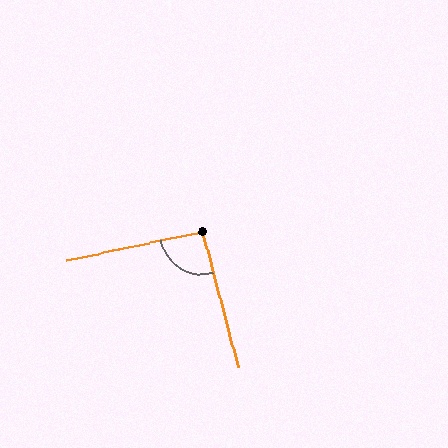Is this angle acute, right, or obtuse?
It is approximately a right angle.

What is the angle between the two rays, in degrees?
Approximately 94 degrees.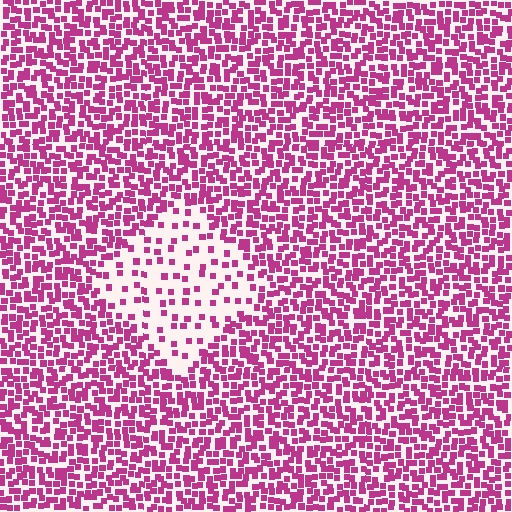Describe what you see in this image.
The image contains small magenta elements arranged at two different densities. A diamond-shaped region is visible where the elements are less densely packed than the surrounding area.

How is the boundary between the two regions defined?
The boundary is defined by a change in element density (approximately 2.8x ratio). All elements are the same color, size, and shape.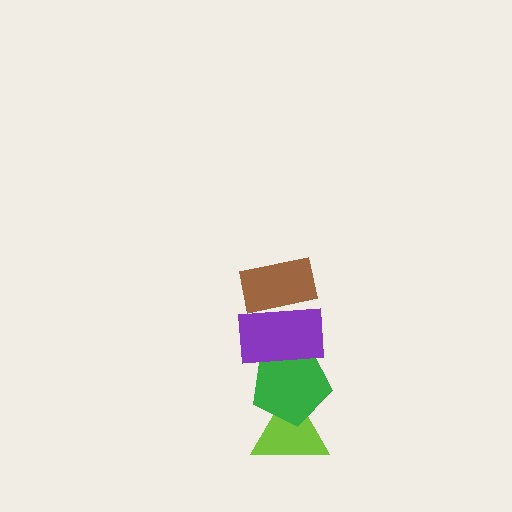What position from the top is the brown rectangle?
The brown rectangle is 1st from the top.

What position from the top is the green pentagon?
The green pentagon is 3rd from the top.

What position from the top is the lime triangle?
The lime triangle is 4th from the top.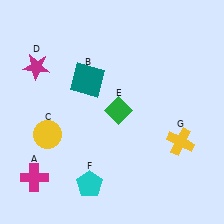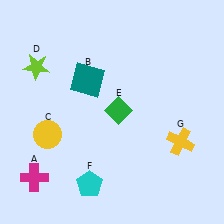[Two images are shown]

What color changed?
The star (D) changed from magenta in Image 1 to lime in Image 2.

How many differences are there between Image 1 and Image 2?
There is 1 difference between the two images.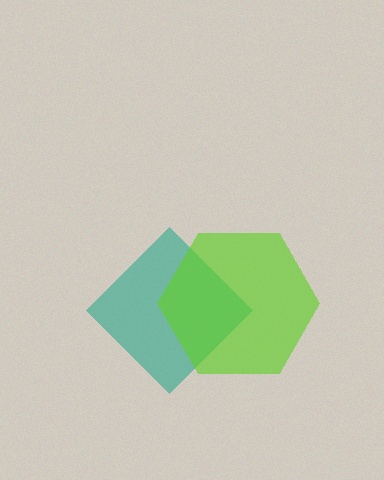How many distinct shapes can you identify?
There are 2 distinct shapes: a teal diamond, a lime hexagon.